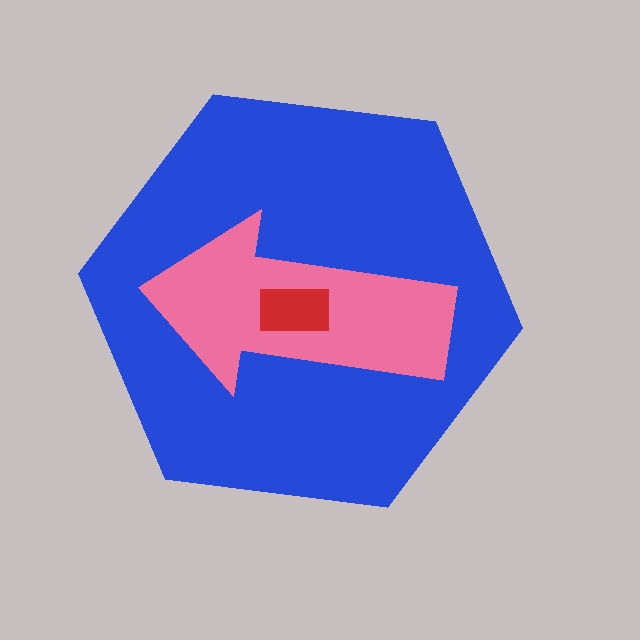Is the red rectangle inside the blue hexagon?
Yes.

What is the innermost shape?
The red rectangle.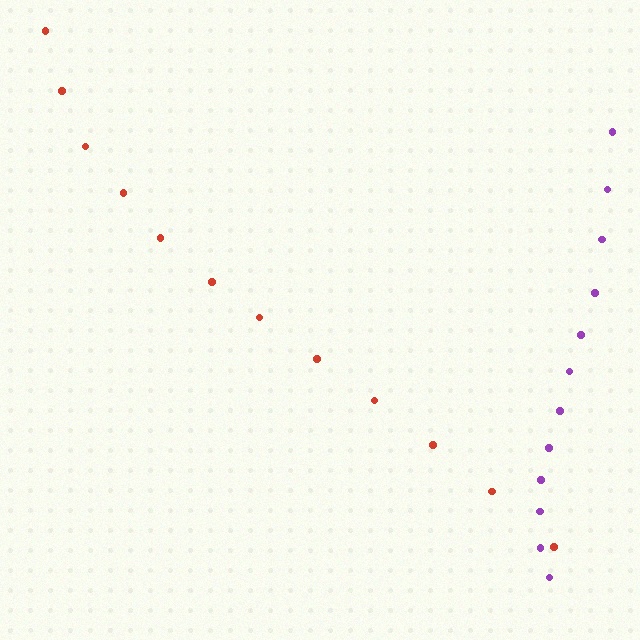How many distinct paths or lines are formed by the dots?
There are 2 distinct paths.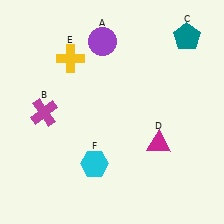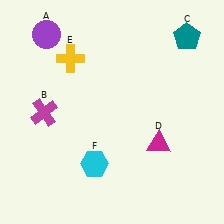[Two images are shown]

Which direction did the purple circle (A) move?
The purple circle (A) moved left.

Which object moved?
The purple circle (A) moved left.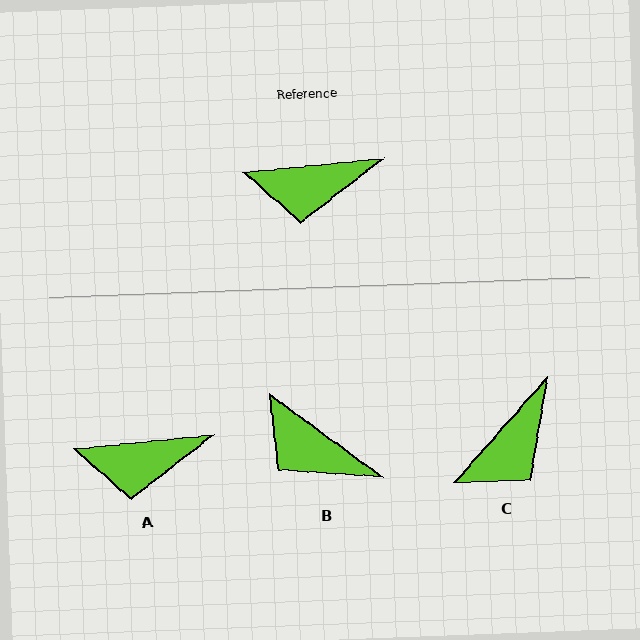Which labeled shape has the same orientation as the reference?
A.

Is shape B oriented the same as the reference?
No, it is off by about 42 degrees.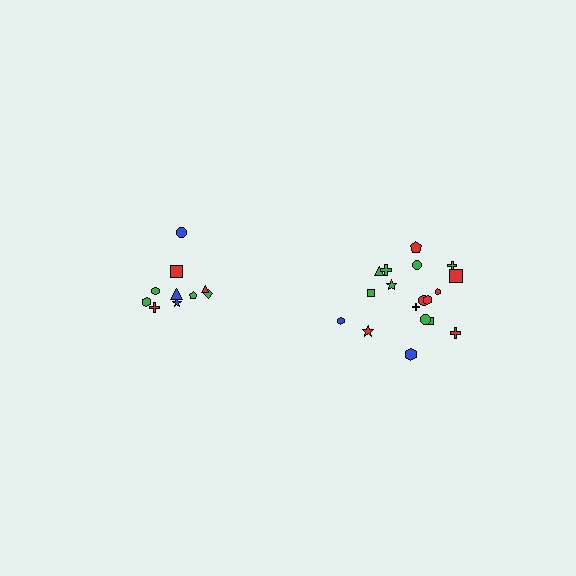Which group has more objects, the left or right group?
The right group.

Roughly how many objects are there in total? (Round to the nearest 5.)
Roughly 30 objects in total.